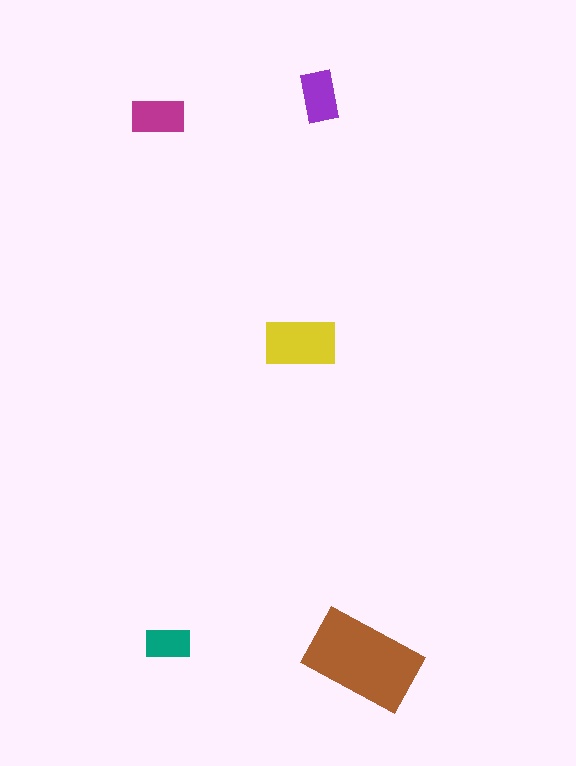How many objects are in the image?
There are 5 objects in the image.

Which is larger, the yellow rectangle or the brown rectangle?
The brown one.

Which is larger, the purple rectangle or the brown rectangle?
The brown one.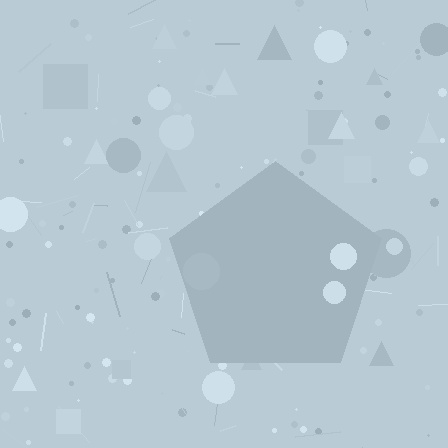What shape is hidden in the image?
A pentagon is hidden in the image.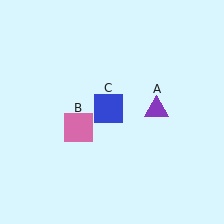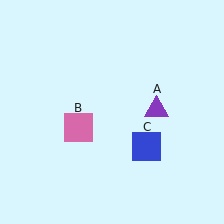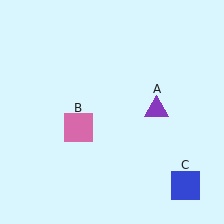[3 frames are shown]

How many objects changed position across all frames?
1 object changed position: blue square (object C).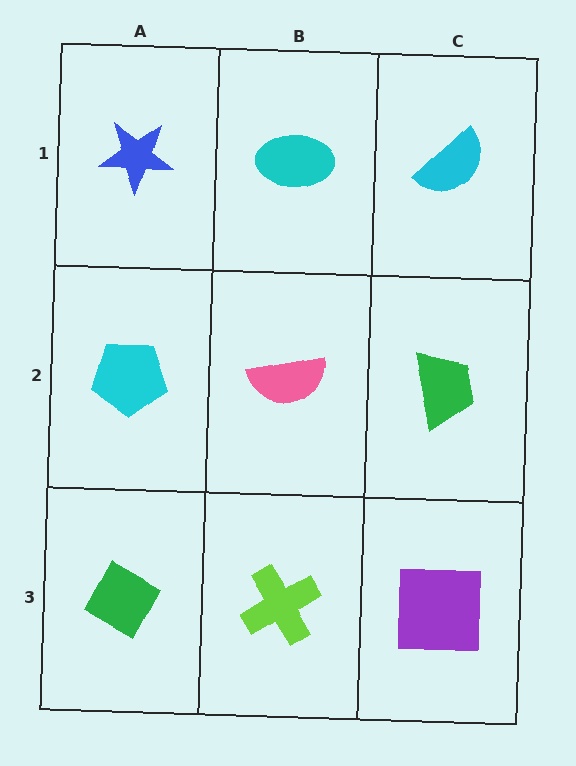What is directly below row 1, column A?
A cyan pentagon.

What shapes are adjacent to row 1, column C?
A green trapezoid (row 2, column C), a cyan ellipse (row 1, column B).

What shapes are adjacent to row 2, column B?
A cyan ellipse (row 1, column B), a lime cross (row 3, column B), a cyan pentagon (row 2, column A), a green trapezoid (row 2, column C).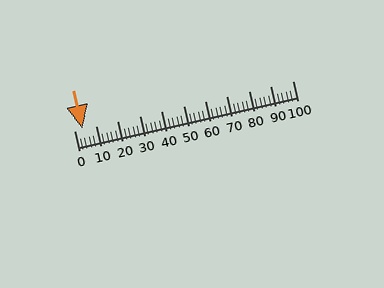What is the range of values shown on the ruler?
The ruler shows values from 0 to 100.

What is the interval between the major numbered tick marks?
The major tick marks are spaced 10 units apart.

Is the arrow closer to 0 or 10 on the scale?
The arrow is closer to 0.